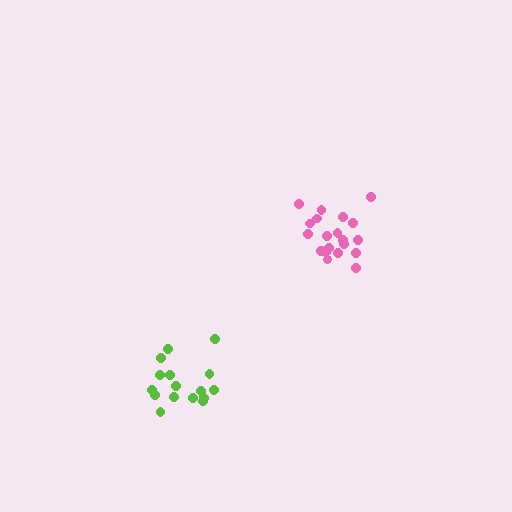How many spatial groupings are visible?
There are 2 spatial groupings.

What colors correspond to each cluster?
The clusters are colored: pink, lime.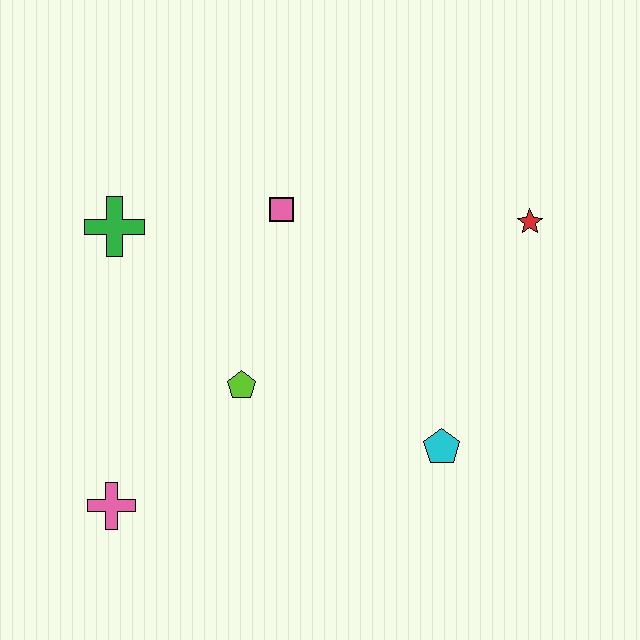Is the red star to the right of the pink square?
Yes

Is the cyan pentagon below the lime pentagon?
Yes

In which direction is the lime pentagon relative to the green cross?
The lime pentagon is below the green cross.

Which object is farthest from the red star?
The pink cross is farthest from the red star.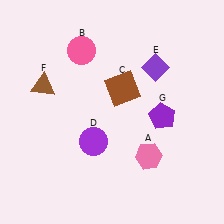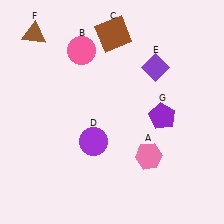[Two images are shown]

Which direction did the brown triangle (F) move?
The brown triangle (F) moved up.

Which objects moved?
The objects that moved are: the brown square (C), the brown triangle (F).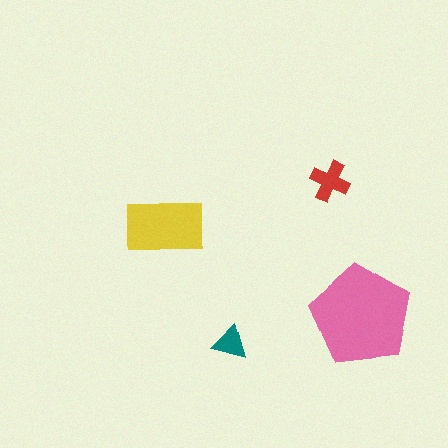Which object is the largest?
The pink pentagon.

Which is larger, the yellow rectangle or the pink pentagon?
The pink pentagon.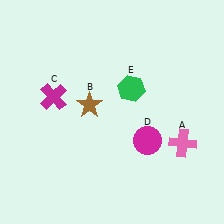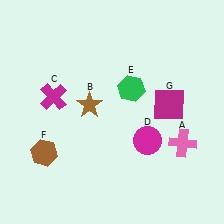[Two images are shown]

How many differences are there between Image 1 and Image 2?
There are 2 differences between the two images.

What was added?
A brown hexagon (F), a magenta square (G) were added in Image 2.